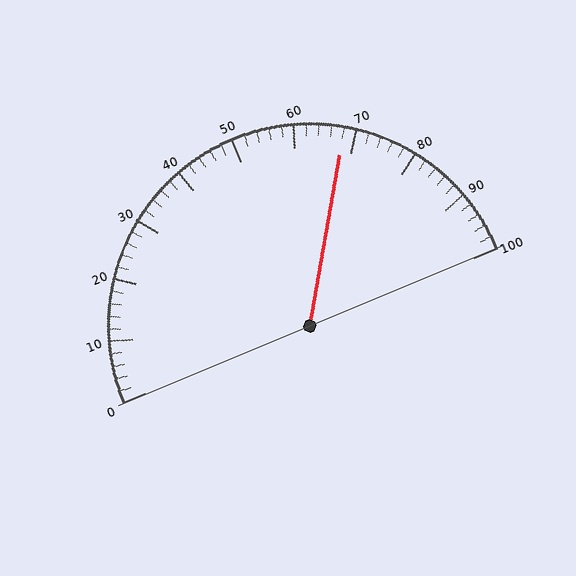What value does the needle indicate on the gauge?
The needle indicates approximately 68.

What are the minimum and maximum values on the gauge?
The gauge ranges from 0 to 100.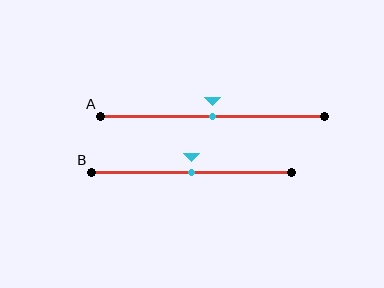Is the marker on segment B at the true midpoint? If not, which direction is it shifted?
Yes, the marker on segment B is at the true midpoint.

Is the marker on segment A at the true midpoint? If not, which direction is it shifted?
Yes, the marker on segment A is at the true midpoint.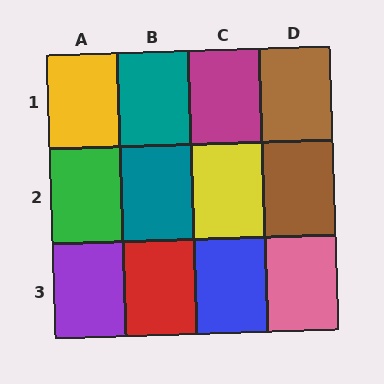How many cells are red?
1 cell is red.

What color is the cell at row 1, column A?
Yellow.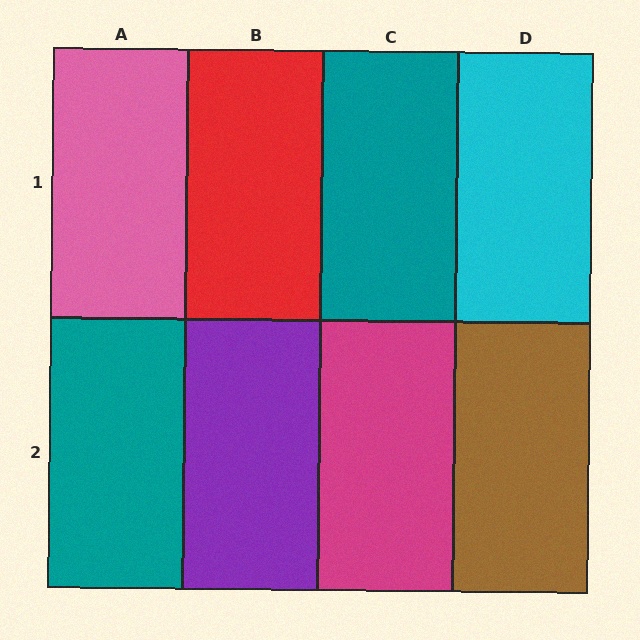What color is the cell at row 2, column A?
Teal.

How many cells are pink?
1 cell is pink.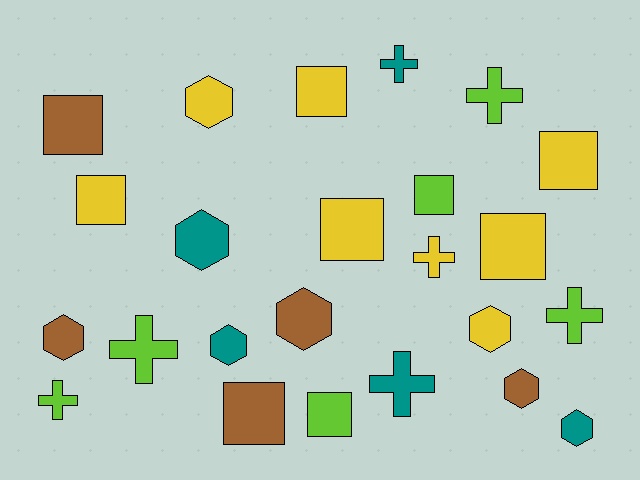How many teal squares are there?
There are no teal squares.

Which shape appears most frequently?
Square, with 9 objects.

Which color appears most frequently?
Yellow, with 8 objects.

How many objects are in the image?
There are 24 objects.